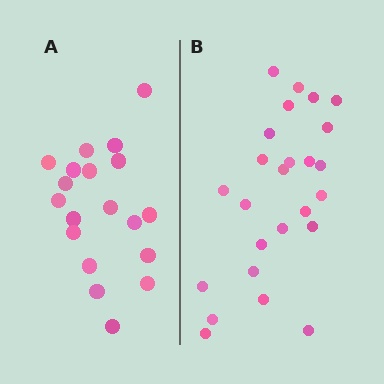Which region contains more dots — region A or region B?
Region B (the right region) has more dots.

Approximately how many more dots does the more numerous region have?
Region B has about 6 more dots than region A.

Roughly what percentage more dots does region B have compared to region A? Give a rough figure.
About 30% more.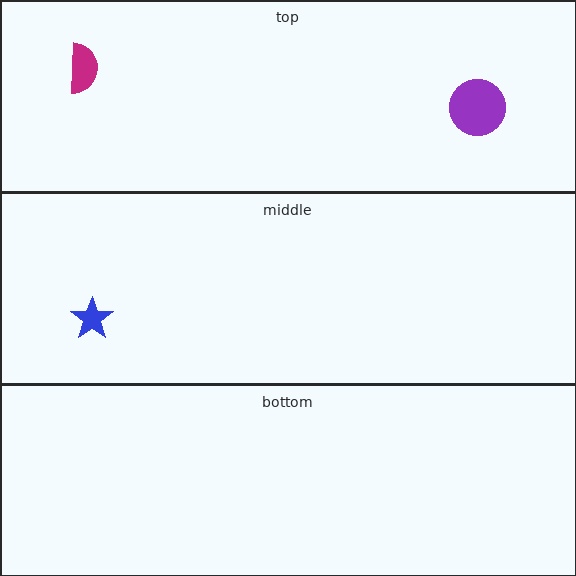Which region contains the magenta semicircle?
The top region.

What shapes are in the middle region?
The blue star.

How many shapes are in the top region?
2.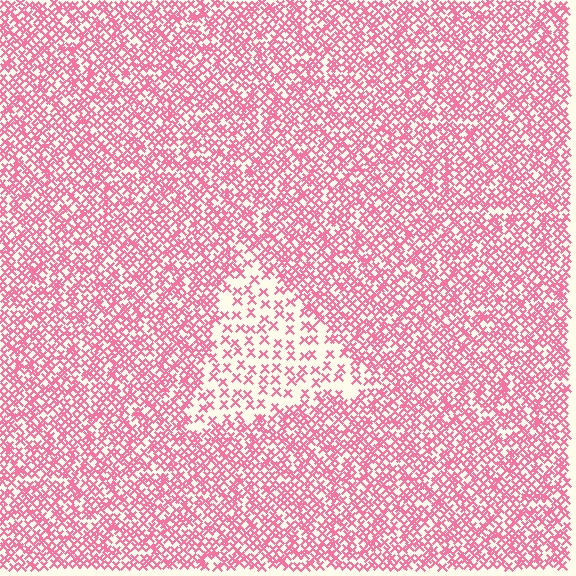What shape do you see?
I see a triangle.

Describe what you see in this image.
The image contains small pink elements arranged at two different densities. A triangle-shaped region is visible where the elements are less densely packed than the surrounding area.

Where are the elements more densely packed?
The elements are more densely packed outside the triangle boundary.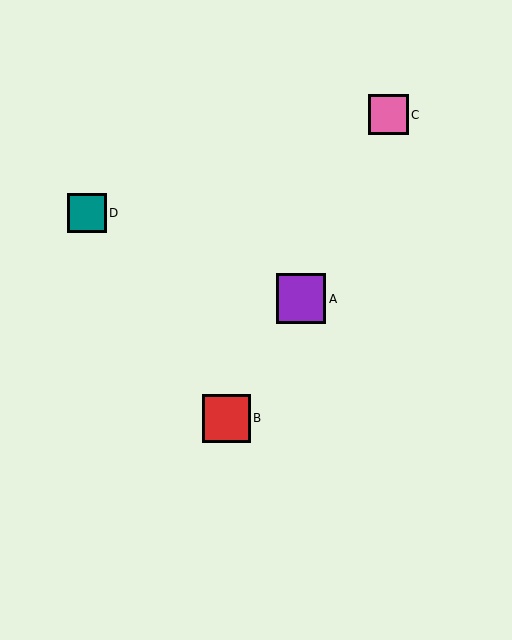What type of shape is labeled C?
Shape C is a pink square.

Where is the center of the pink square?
The center of the pink square is at (389, 115).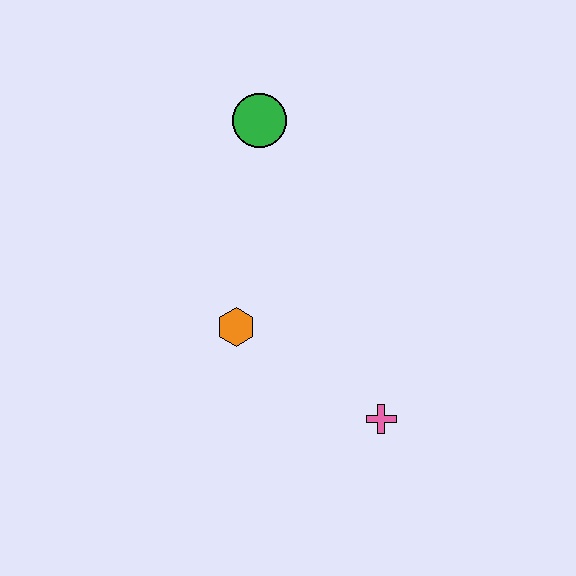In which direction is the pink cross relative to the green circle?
The pink cross is below the green circle.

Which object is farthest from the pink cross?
The green circle is farthest from the pink cross.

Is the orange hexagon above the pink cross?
Yes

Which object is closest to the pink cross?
The orange hexagon is closest to the pink cross.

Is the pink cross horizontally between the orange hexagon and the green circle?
No